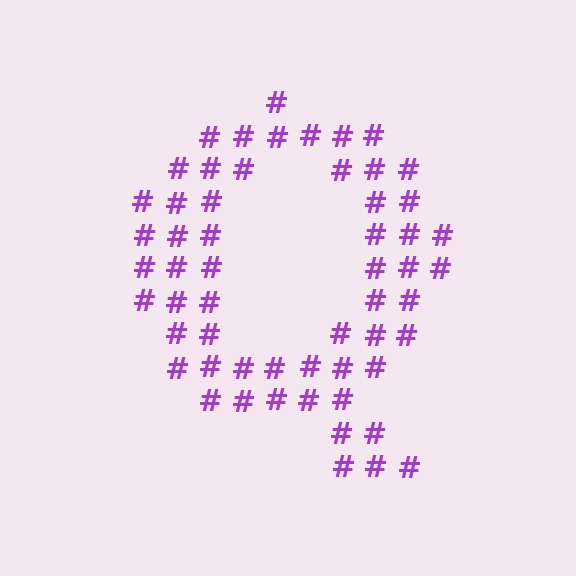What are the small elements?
The small elements are hash symbols.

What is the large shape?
The large shape is the letter Q.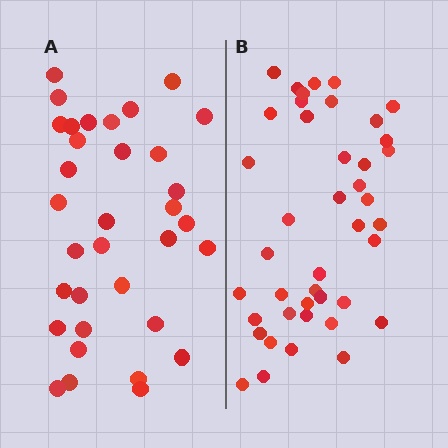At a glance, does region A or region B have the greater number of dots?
Region B (the right region) has more dots.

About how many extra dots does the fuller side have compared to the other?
Region B has roughly 8 or so more dots than region A.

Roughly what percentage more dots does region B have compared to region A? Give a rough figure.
About 25% more.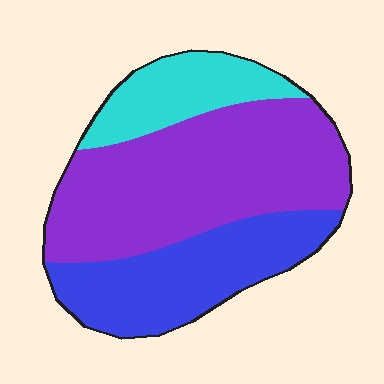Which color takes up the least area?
Cyan, at roughly 15%.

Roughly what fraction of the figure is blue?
Blue covers 30% of the figure.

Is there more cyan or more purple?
Purple.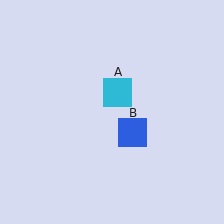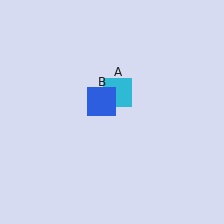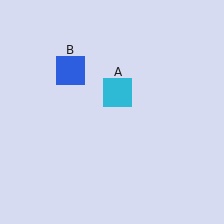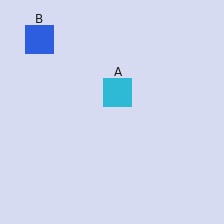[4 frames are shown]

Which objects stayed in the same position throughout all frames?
Cyan square (object A) remained stationary.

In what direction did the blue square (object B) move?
The blue square (object B) moved up and to the left.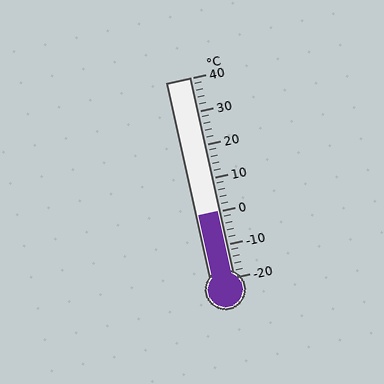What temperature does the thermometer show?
The thermometer shows approximately 0°C.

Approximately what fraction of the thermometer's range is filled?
The thermometer is filled to approximately 35% of its range.